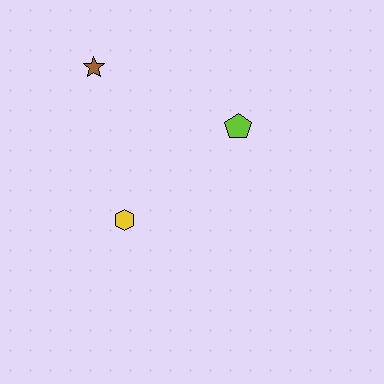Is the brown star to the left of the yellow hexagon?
Yes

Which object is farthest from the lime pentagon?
The brown star is farthest from the lime pentagon.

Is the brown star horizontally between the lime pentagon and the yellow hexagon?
No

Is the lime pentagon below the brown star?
Yes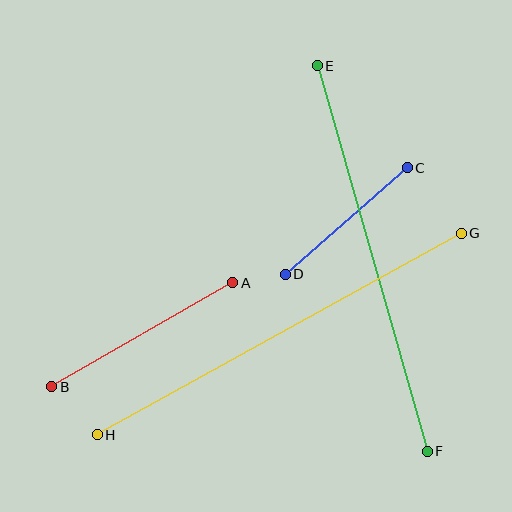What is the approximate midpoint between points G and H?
The midpoint is at approximately (279, 334) pixels.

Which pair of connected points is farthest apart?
Points G and H are farthest apart.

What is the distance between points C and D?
The distance is approximately 162 pixels.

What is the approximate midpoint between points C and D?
The midpoint is at approximately (346, 221) pixels.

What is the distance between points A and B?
The distance is approximately 209 pixels.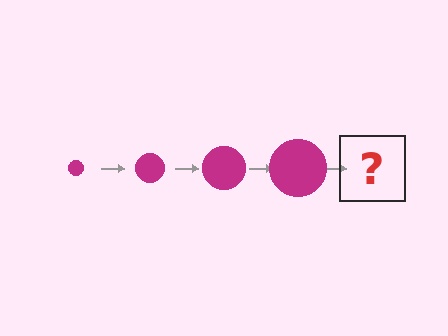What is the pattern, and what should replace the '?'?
The pattern is that the circle gets progressively larger each step. The '?' should be a magenta circle, larger than the previous one.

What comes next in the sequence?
The next element should be a magenta circle, larger than the previous one.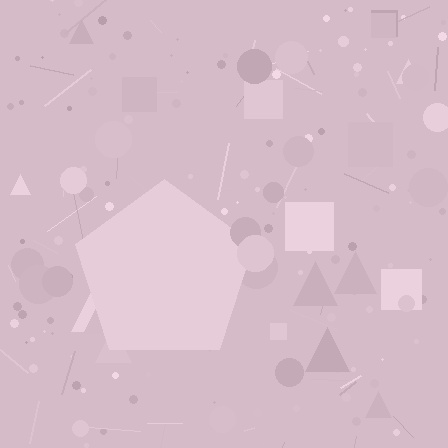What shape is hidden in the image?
A pentagon is hidden in the image.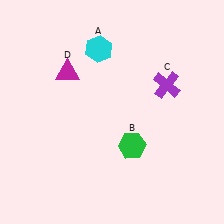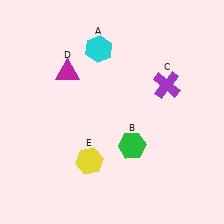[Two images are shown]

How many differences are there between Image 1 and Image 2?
There is 1 difference between the two images.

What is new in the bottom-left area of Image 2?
A yellow hexagon (E) was added in the bottom-left area of Image 2.